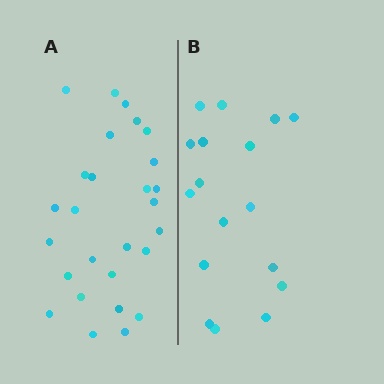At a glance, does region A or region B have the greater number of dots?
Region A (the left region) has more dots.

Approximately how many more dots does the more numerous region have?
Region A has roughly 10 or so more dots than region B.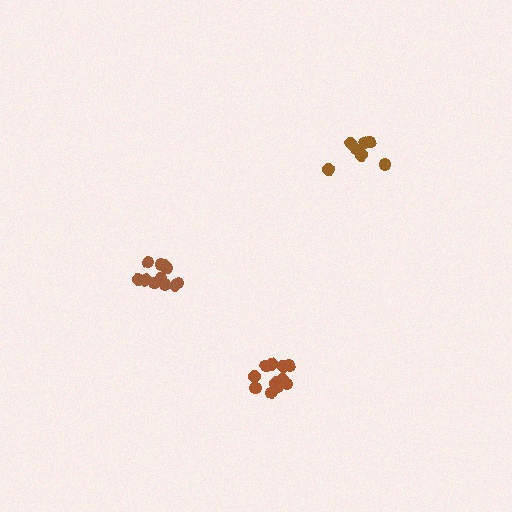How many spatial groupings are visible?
There are 3 spatial groupings.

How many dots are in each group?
Group 1: 7 dots, Group 2: 11 dots, Group 3: 11 dots (29 total).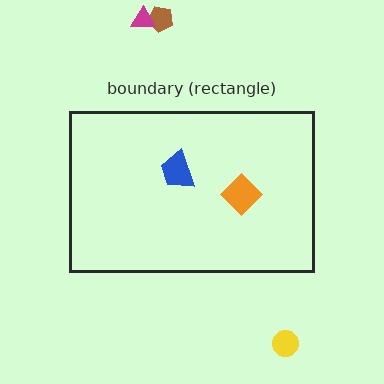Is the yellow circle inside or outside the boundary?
Outside.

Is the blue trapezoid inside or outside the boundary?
Inside.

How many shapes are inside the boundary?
2 inside, 3 outside.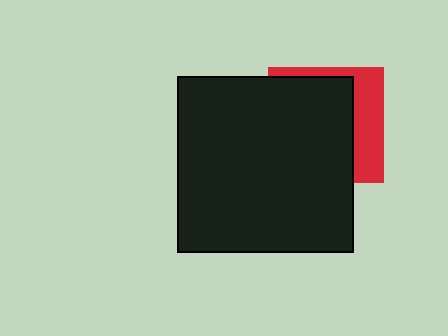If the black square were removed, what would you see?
You would see the complete red square.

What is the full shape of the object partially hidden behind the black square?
The partially hidden object is a red square.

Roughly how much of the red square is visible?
A small part of it is visible (roughly 31%).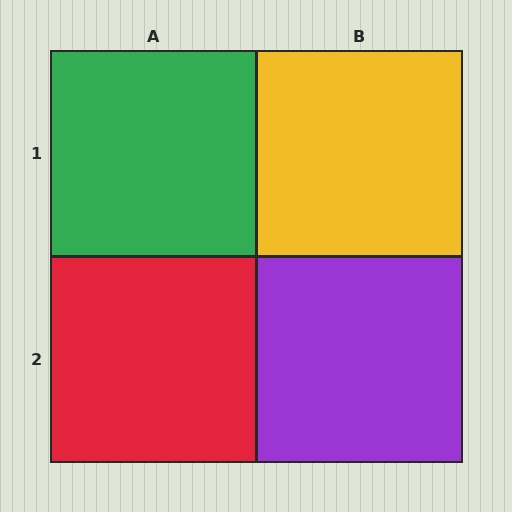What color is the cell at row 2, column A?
Red.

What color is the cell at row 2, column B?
Purple.